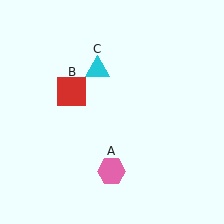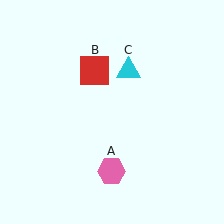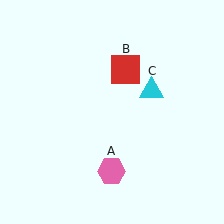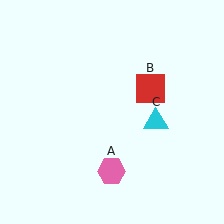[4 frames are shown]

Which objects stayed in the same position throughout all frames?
Pink hexagon (object A) remained stationary.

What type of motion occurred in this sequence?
The red square (object B), cyan triangle (object C) rotated clockwise around the center of the scene.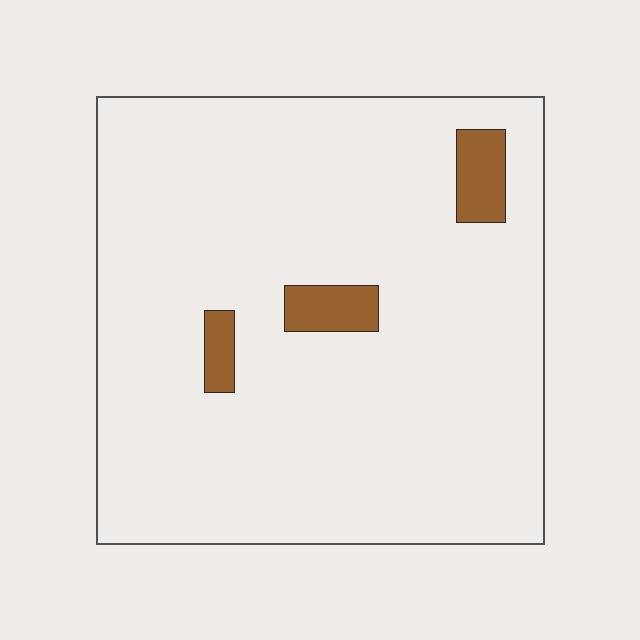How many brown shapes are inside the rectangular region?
3.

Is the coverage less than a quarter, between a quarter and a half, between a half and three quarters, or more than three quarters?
Less than a quarter.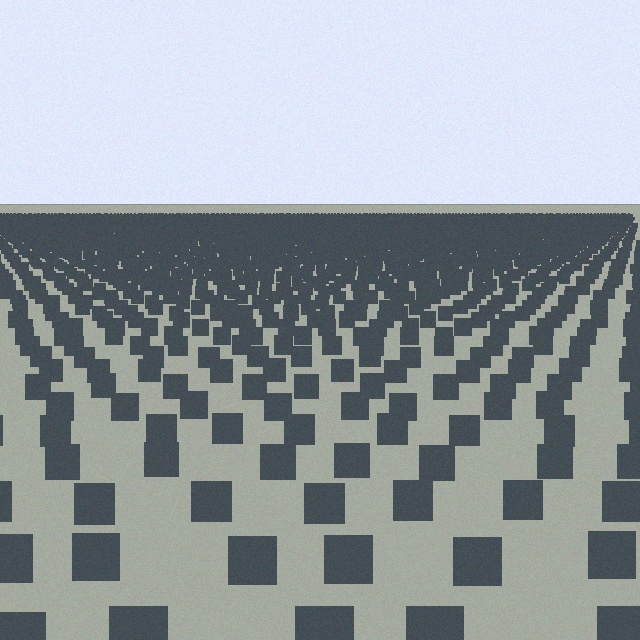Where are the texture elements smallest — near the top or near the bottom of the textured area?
Near the top.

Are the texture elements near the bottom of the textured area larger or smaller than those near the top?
Larger. Near the bottom, elements are closer to the viewer and appear at a bigger on-screen size.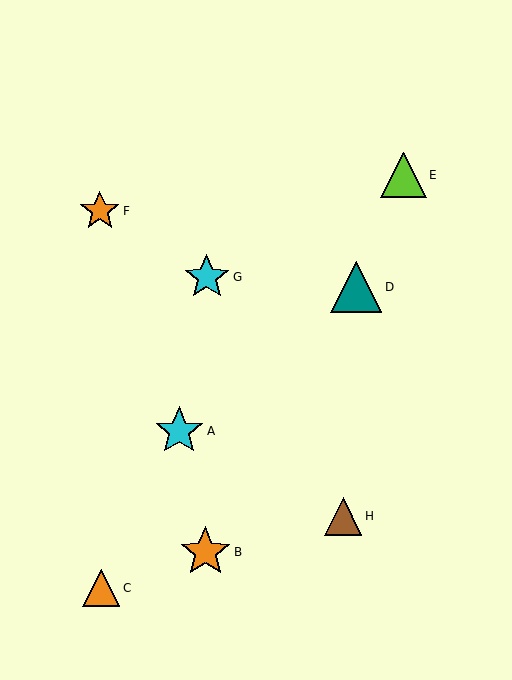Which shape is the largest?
The teal triangle (labeled D) is the largest.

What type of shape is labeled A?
Shape A is a cyan star.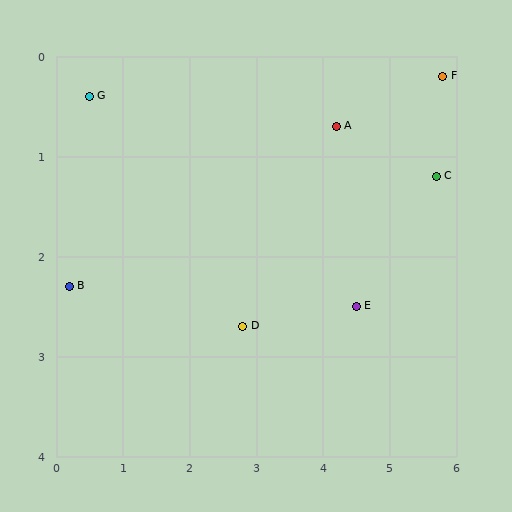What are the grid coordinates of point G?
Point G is at approximately (0.5, 0.4).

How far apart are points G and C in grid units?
Points G and C are about 5.3 grid units apart.